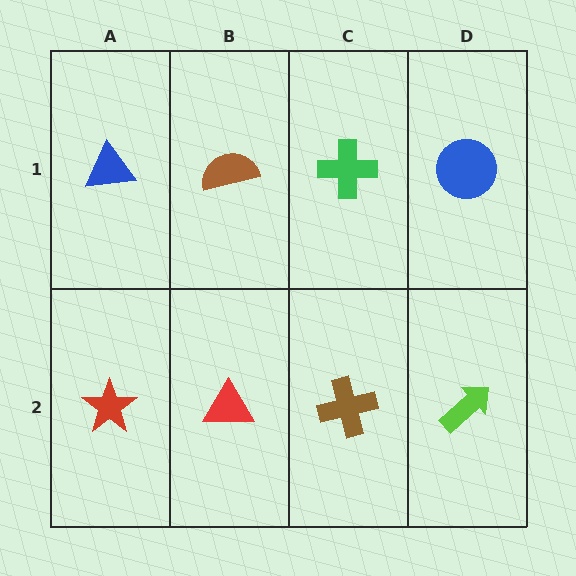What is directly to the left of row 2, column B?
A red star.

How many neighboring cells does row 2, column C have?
3.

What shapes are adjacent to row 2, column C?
A green cross (row 1, column C), a red triangle (row 2, column B), a lime arrow (row 2, column D).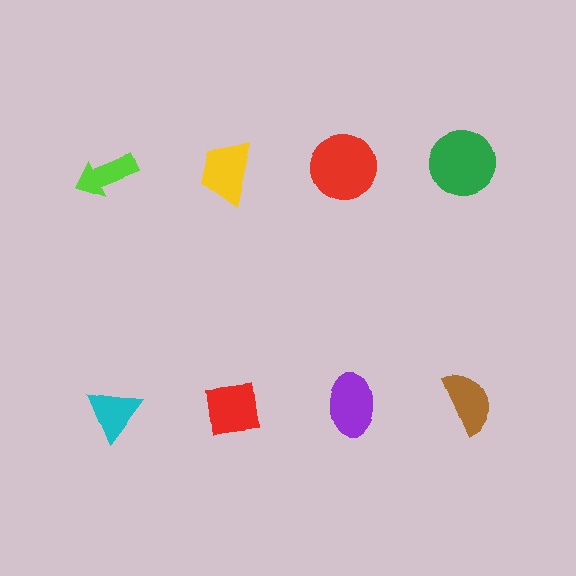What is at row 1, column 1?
A lime arrow.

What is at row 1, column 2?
A yellow trapezoid.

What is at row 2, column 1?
A cyan triangle.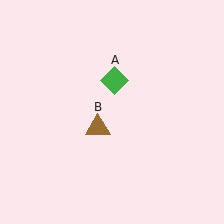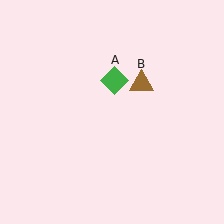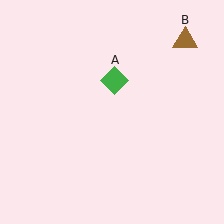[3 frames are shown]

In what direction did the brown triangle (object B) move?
The brown triangle (object B) moved up and to the right.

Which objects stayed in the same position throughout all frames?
Green diamond (object A) remained stationary.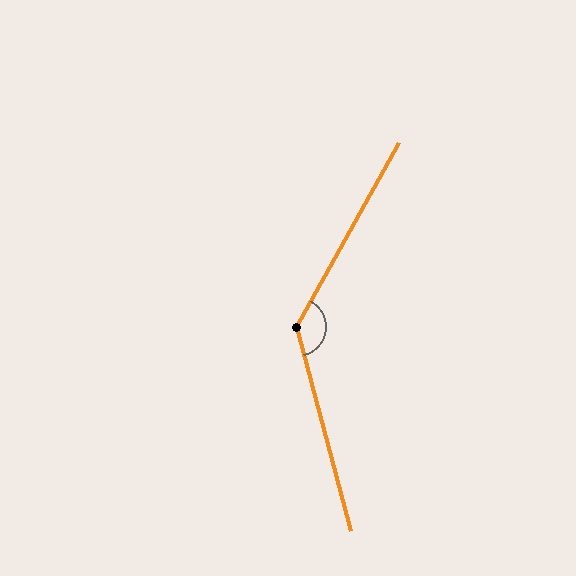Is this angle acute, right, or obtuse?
It is obtuse.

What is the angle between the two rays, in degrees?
Approximately 136 degrees.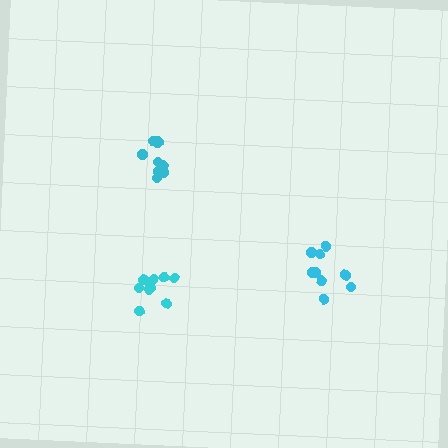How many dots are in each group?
Group 1: 10 dots, Group 2: 9 dots, Group 3: 9 dots (28 total).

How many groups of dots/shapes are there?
There are 3 groups.